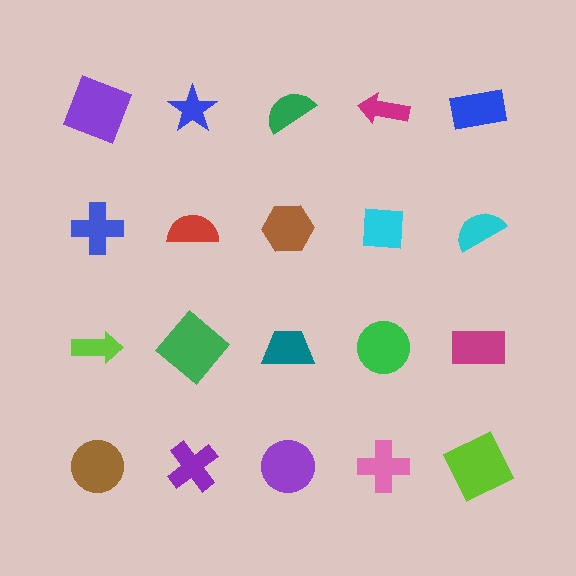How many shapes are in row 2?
5 shapes.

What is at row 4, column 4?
A pink cross.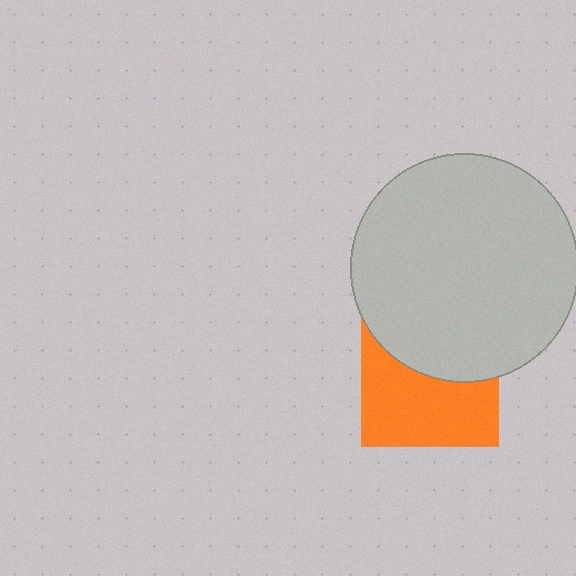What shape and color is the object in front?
The object in front is a light gray circle.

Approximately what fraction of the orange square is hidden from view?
Roughly 44% of the orange square is hidden behind the light gray circle.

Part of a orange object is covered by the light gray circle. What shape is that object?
It is a square.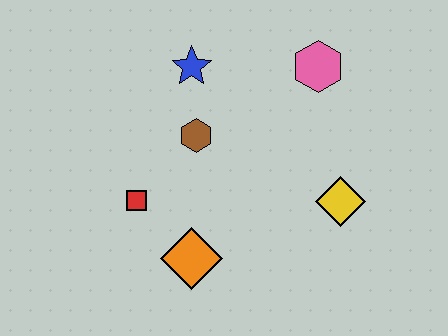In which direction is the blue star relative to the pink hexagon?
The blue star is to the left of the pink hexagon.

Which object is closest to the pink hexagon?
The blue star is closest to the pink hexagon.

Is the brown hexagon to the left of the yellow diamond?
Yes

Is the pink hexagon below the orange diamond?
No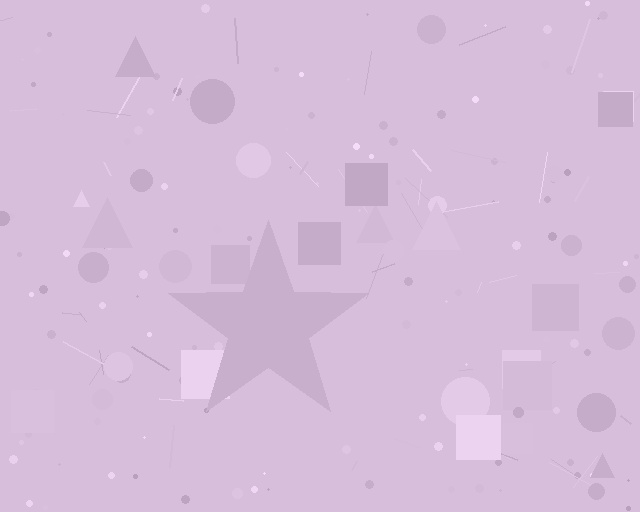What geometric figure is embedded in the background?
A star is embedded in the background.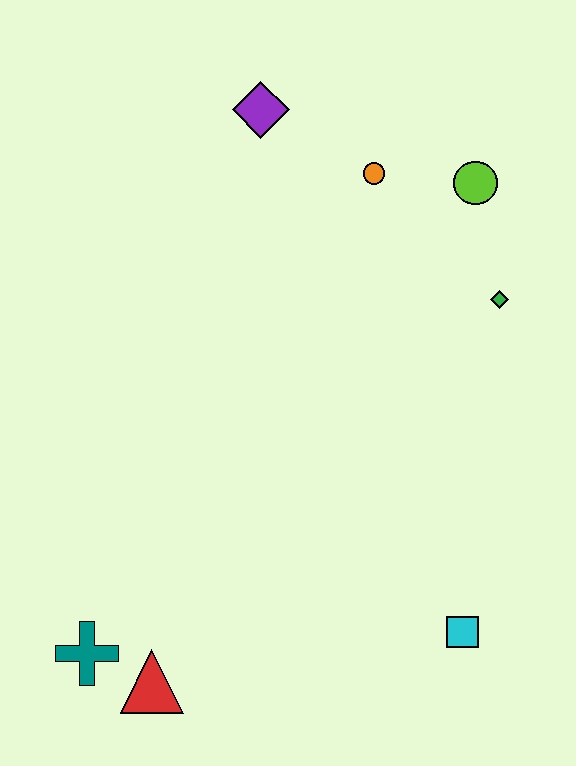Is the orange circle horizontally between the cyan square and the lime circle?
No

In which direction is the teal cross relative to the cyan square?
The teal cross is to the left of the cyan square.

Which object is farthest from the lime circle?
The teal cross is farthest from the lime circle.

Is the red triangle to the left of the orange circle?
Yes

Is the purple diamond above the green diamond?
Yes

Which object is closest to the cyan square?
The red triangle is closest to the cyan square.